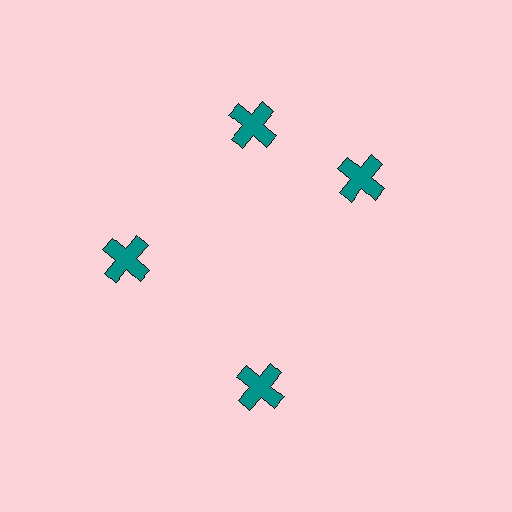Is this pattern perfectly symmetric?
No. The 4 teal crosses are arranged in a ring, but one element near the 3 o'clock position is rotated out of alignment along the ring, breaking the 4-fold rotational symmetry.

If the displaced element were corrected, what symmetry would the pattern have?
It would have 4-fold rotational symmetry — the pattern would map onto itself every 90 degrees.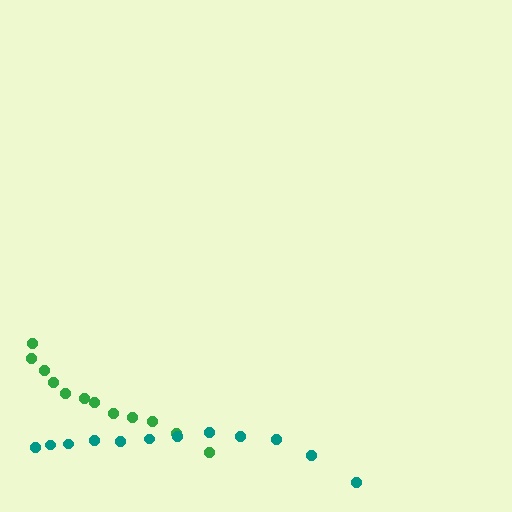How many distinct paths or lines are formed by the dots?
There are 2 distinct paths.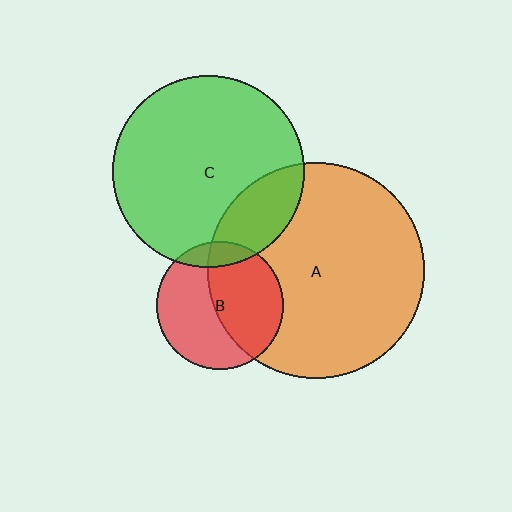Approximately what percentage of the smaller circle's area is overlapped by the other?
Approximately 10%.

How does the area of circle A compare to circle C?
Approximately 1.3 times.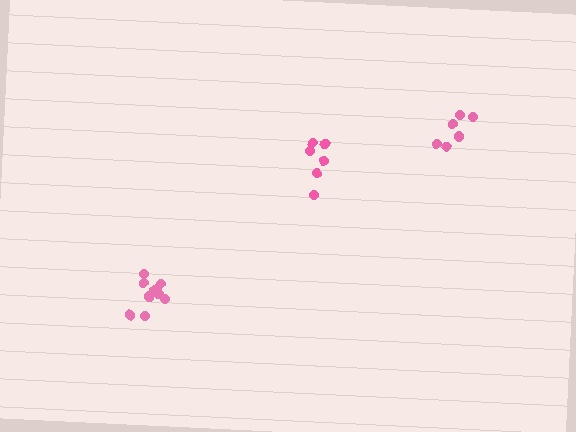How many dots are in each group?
Group 1: 6 dots, Group 2: 11 dots, Group 3: 6 dots (23 total).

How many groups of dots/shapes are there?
There are 3 groups.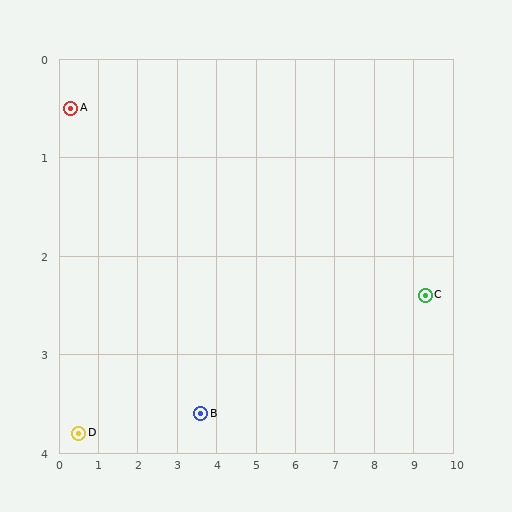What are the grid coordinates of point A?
Point A is at approximately (0.3, 0.5).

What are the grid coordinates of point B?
Point B is at approximately (3.6, 3.6).